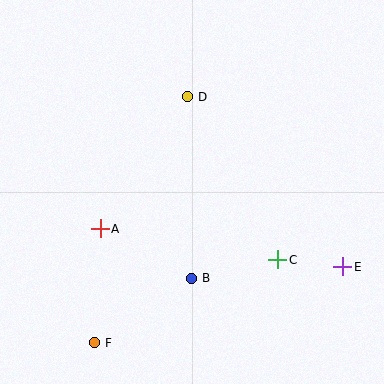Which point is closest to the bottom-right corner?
Point E is closest to the bottom-right corner.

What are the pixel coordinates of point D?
Point D is at (187, 97).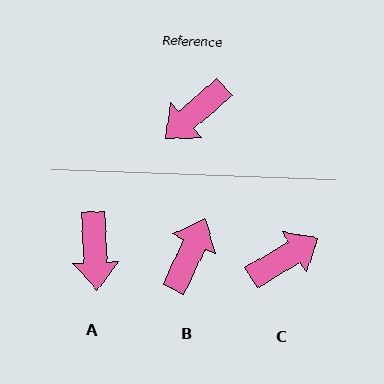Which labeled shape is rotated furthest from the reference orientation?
C, about 169 degrees away.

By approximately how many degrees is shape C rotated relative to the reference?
Approximately 169 degrees counter-clockwise.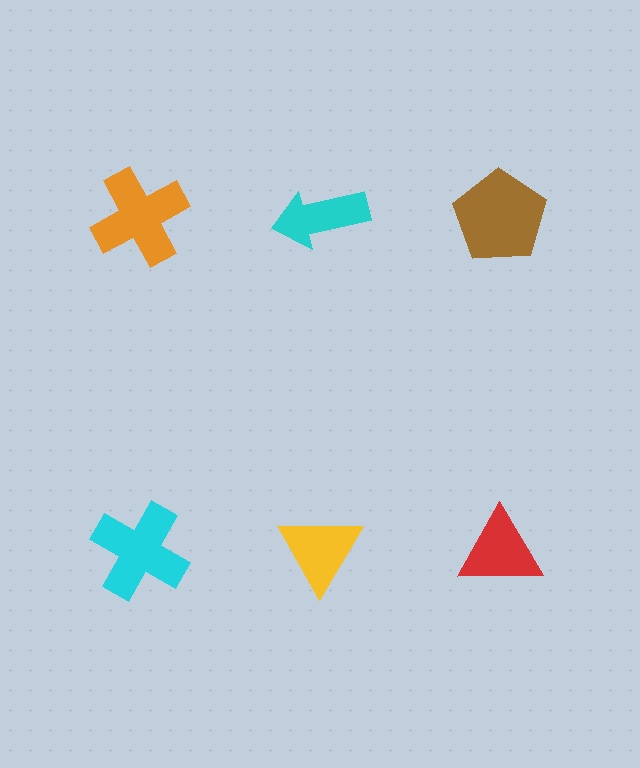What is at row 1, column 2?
A cyan arrow.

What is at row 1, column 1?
An orange cross.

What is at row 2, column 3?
A red triangle.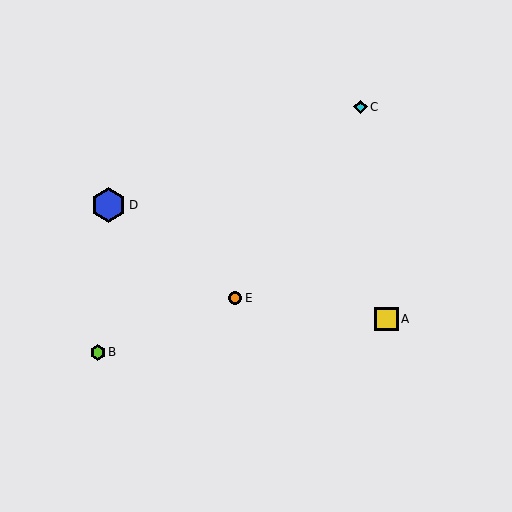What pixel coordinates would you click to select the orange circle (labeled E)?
Click at (235, 298) to select the orange circle E.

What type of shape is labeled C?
Shape C is a cyan diamond.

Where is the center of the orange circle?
The center of the orange circle is at (235, 298).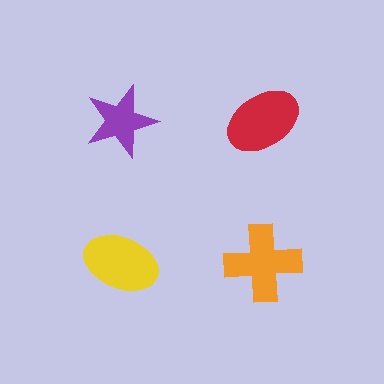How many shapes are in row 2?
2 shapes.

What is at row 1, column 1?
A purple star.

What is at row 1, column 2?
A red ellipse.